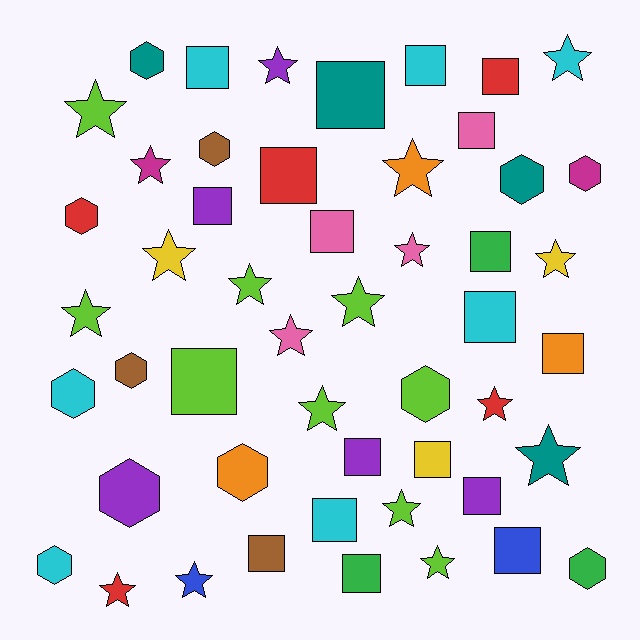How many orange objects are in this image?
There are 3 orange objects.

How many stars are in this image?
There are 19 stars.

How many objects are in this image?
There are 50 objects.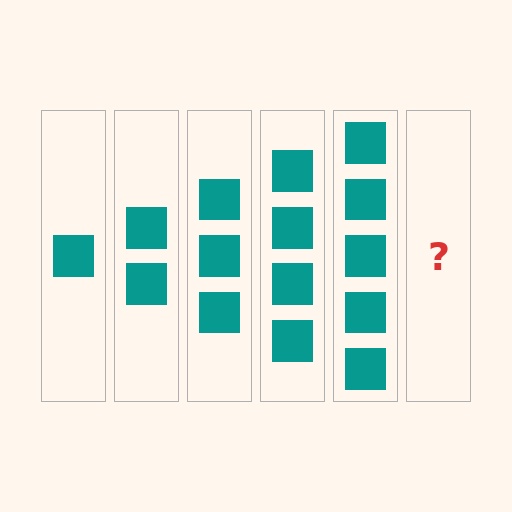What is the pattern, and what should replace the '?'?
The pattern is that each step adds one more square. The '?' should be 6 squares.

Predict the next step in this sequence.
The next step is 6 squares.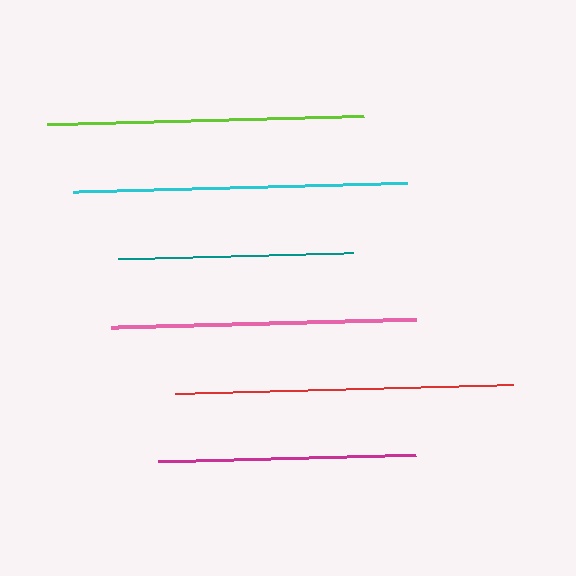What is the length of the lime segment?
The lime segment is approximately 316 pixels long.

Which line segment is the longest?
The red line is the longest at approximately 338 pixels.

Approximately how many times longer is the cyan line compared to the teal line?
The cyan line is approximately 1.4 times the length of the teal line.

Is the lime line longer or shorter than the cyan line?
The cyan line is longer than the lime line.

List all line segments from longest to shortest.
From longest to shortest: red, cyan, lime, pink, magenta, teal.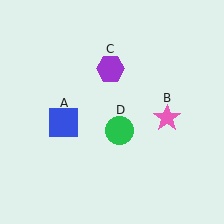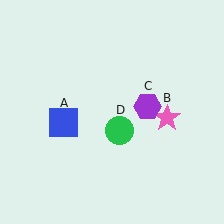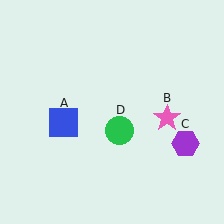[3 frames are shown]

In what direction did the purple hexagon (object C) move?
The purple hexagon (object C) moved down and to the right.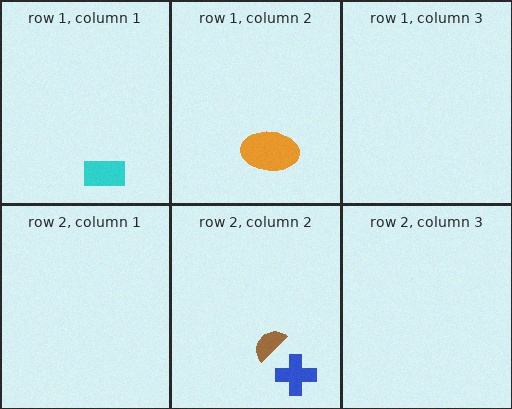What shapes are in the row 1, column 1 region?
The cyan rectangle.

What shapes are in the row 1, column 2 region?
The orange ellipse.